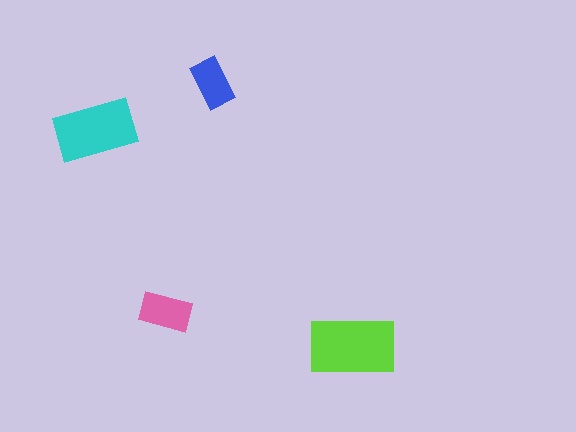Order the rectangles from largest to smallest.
the lime one, the cyan one, the pink one, the blue one.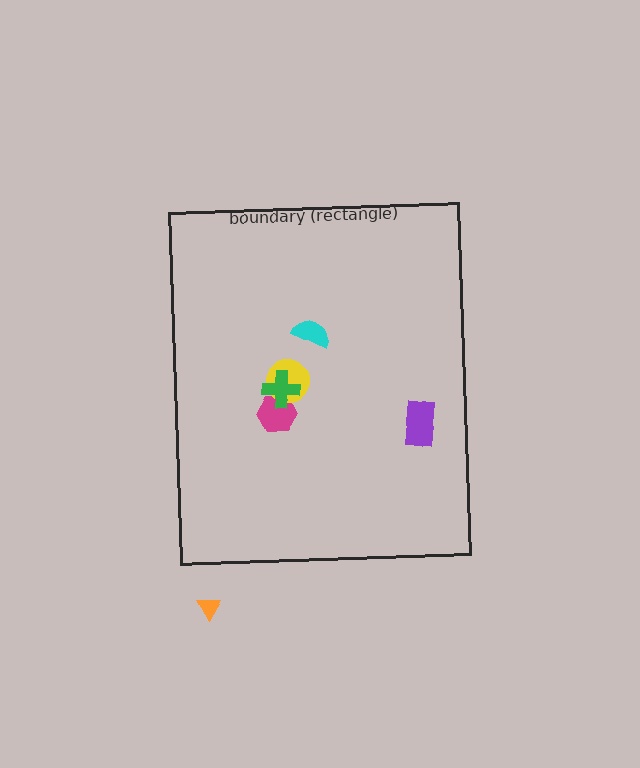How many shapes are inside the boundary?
5 inside, 1 outside.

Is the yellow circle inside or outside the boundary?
Inside.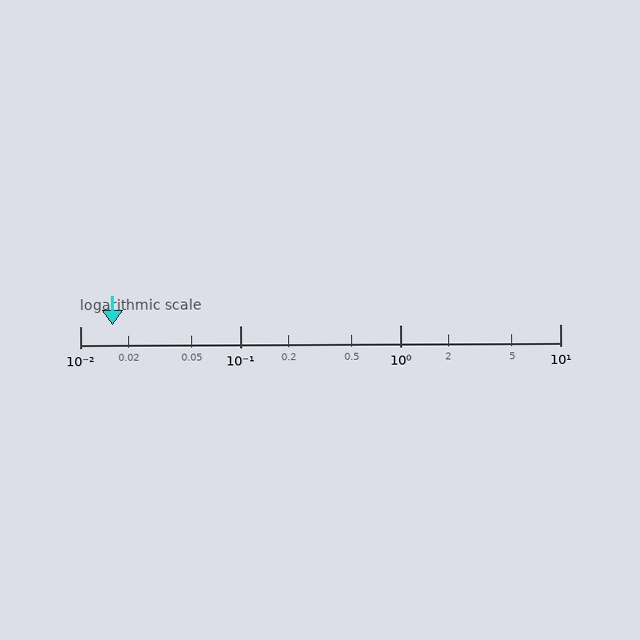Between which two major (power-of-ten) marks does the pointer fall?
The pointer is between 0.01 and 0.1.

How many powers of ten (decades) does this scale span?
The scale spans 3 decades, from 0.01 to 10.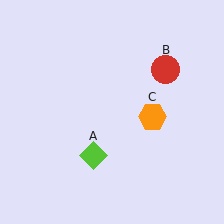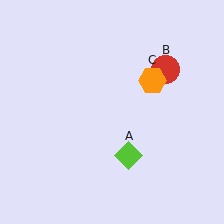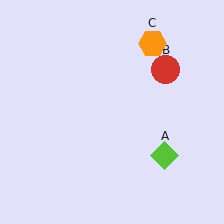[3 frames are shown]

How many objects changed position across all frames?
2 objects changed position: lime diamond (object A), orange hexagon (object C).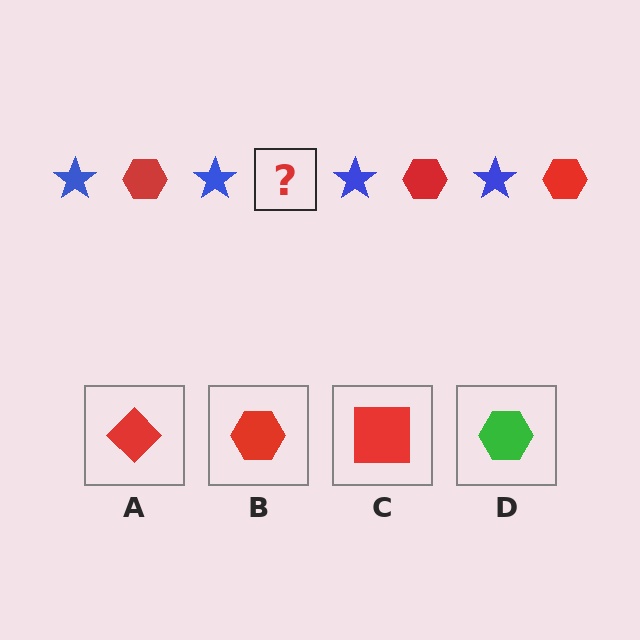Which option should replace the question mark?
Option B.